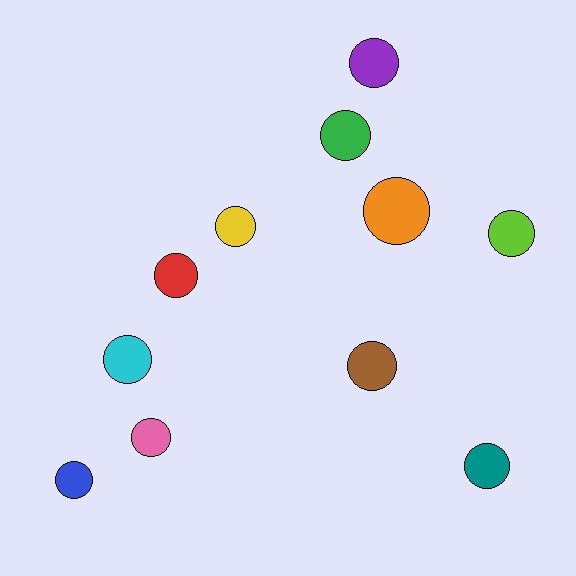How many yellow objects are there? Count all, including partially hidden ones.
There is 1 yellow object.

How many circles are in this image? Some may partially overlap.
There are 11 circles.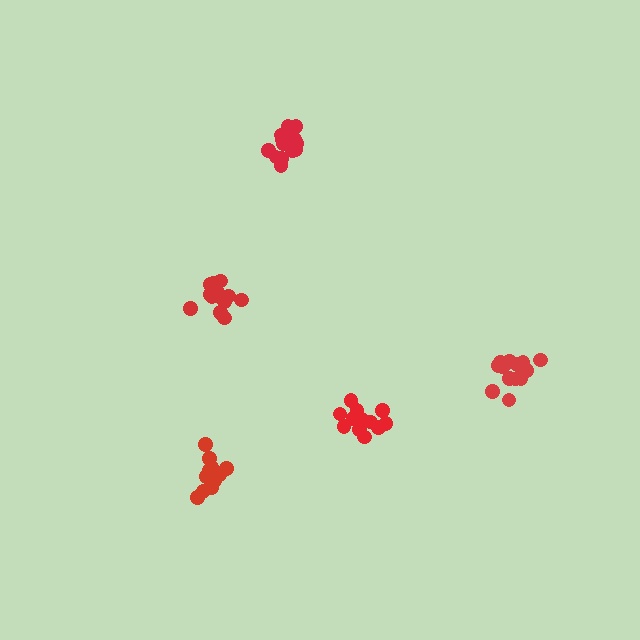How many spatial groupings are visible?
There are 5 spatial groupings.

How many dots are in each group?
Group 1: 16 dots, Group 2: 14 dots, Group 3: 12 dots, Group 4: 17 dots, Group 5: 18 dots (77 total).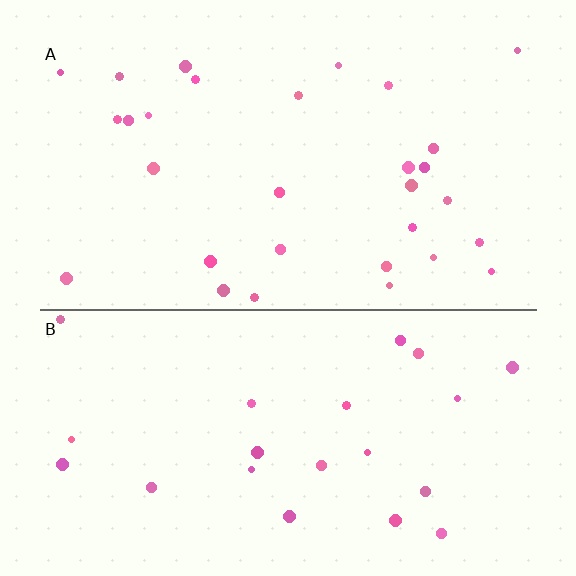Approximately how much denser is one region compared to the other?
Approximately 1.3× — region A over region B.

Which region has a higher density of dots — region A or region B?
A (the top).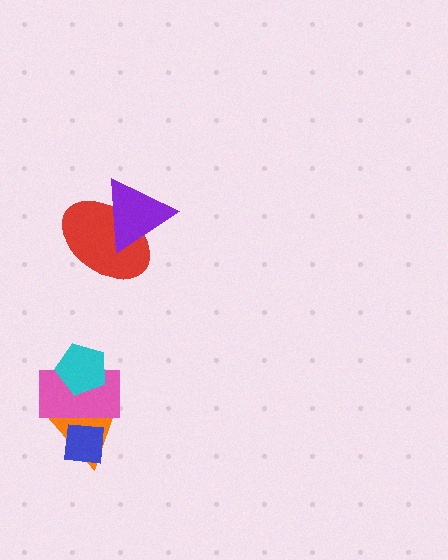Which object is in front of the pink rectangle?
The cyan pentagon is in front of the pink rectangle.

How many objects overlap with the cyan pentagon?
2 objects overlap with the cyan pentagon.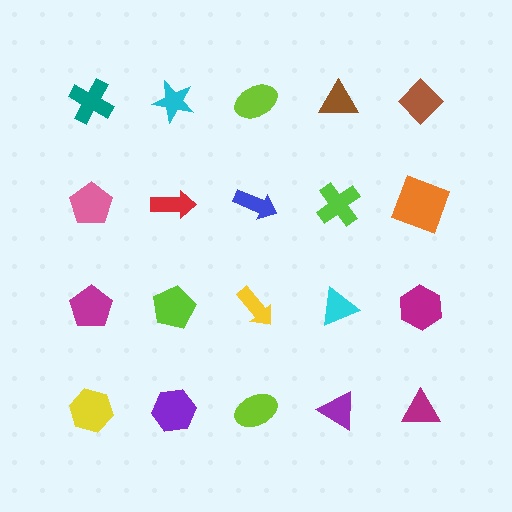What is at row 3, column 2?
A lime pentagon.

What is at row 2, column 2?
A red arrow.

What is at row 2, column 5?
An orange square.